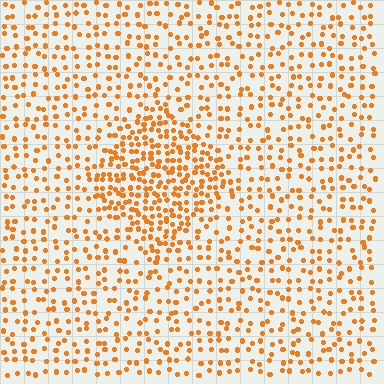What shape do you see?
I see a diamond.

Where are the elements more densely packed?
The elements are more densely packed inside the diamond boundary.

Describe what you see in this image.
The image contains small orange elements arranged at two different densities. A diamond-shaped region is visible where the elements are more densely packed than the surrounding area.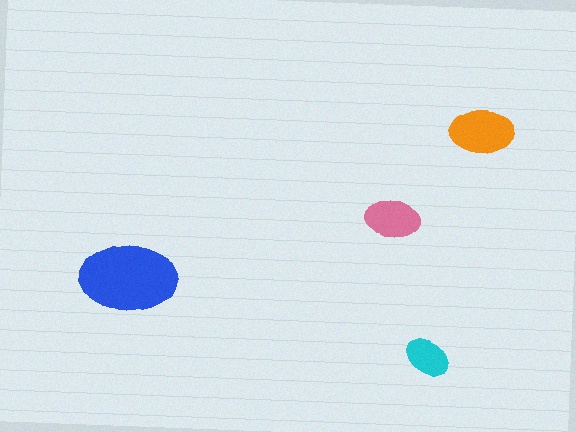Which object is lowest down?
The cyan ellipse is bottommost.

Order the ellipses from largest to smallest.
the blue one, the orange one, the pink one, the cyan one.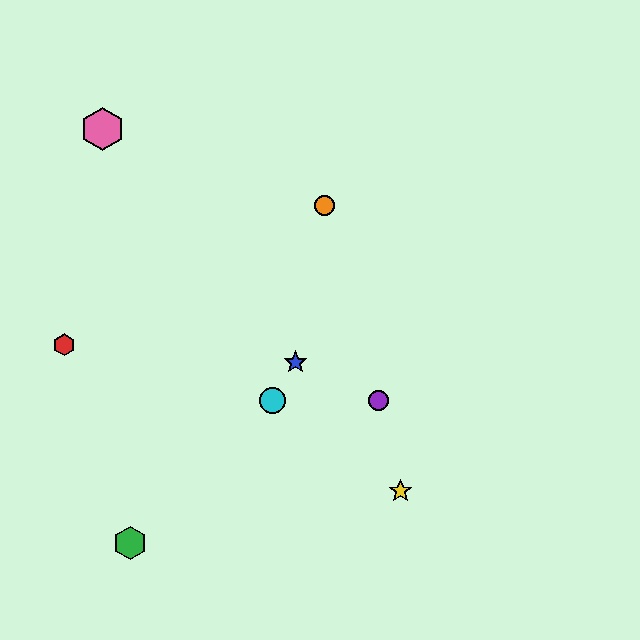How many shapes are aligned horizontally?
2 shapes (the purple circle, the cyan circle) are aligned horizontally.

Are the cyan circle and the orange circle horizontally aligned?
No, the cyan circle is at y≈400 and the orange circle is at y≈205.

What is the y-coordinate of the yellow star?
The yellow star is at y≈491.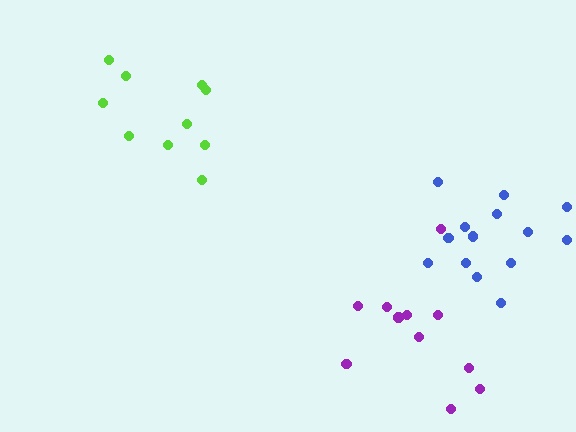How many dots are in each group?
Group 1: 11 dots, Group 2: 14 dots, Group 3: 10 dots (35 total).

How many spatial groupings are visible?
There are 3 spatial groupings.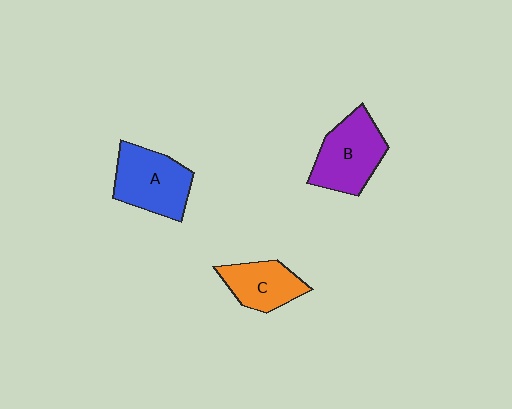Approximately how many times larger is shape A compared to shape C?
Approximately 1.4 times.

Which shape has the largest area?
Shape A (blue).